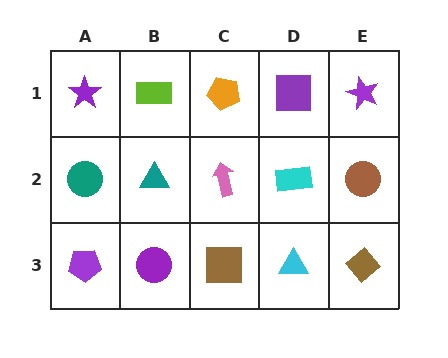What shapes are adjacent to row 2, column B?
A lime rectangle (row 1, column B), a purple circle (row 3, column B), a teal circle (row 2, column A), a pink arrow (row 2, column C).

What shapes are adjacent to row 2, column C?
An orange pentagon (row 1, column C), a brown square (row 3, column C), a teal triangle (row 2, column B), a cyan rectangle (row 2, column D).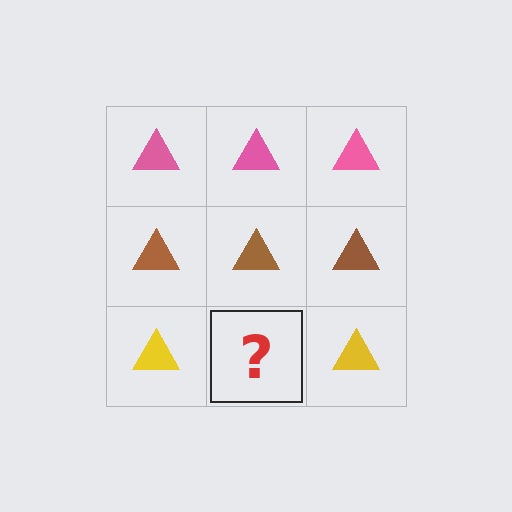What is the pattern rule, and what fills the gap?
The rule is that each row has a consistent color. The gap should be filled with a yellow triangle.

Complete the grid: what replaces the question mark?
The question mark should be replaced with a yellow triangle.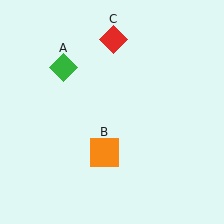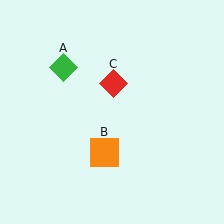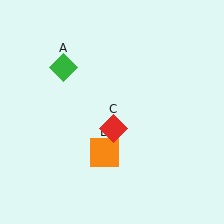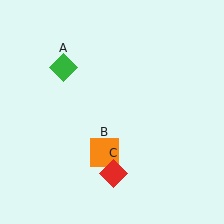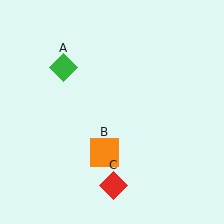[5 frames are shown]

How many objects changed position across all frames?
1 object changed position: red diamond (object C).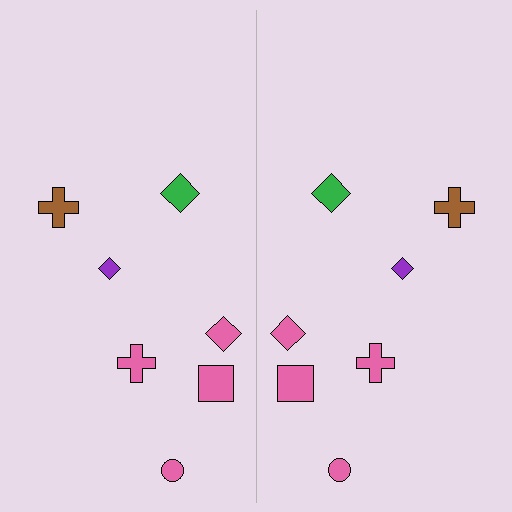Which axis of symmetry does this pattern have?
The pattern has a vertical axis of symmetry running through the center of the image.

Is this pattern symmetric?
Yes, this pattern has bilateral (reflection) symmetry.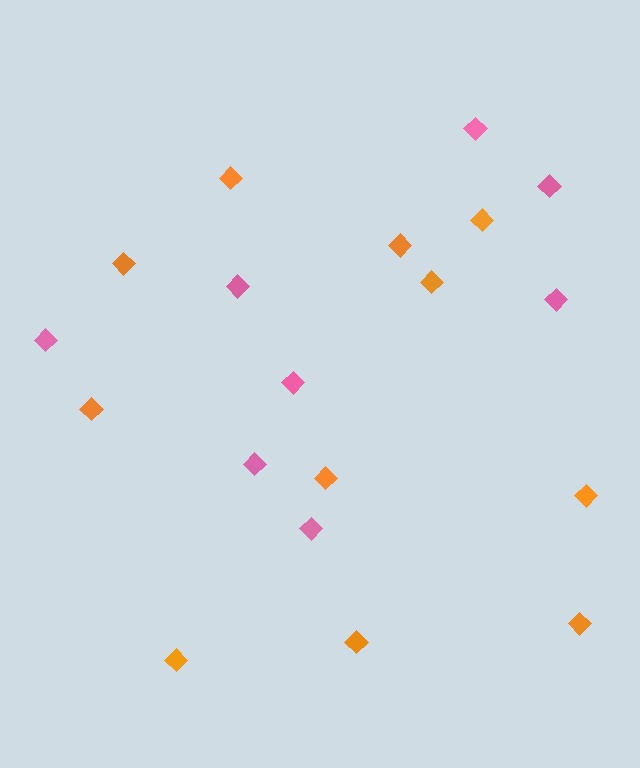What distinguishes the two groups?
There are 2 groups: one group of pink diamonds (8) and one group of orange diamonds (11).